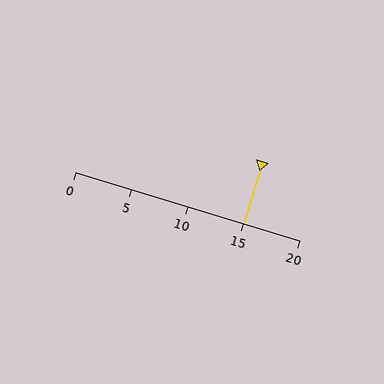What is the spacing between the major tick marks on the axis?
The major ticks are spaced 5 apart.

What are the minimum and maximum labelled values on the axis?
The axis runs from 0 to 20.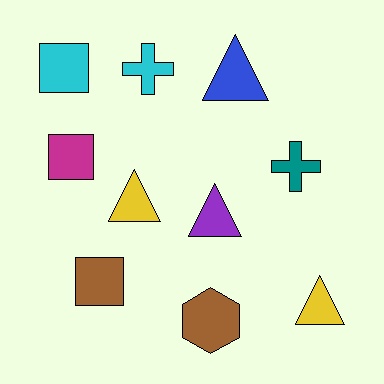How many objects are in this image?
There are 10 objects.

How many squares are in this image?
There are 3 squares.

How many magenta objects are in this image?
There is 1 magenta object.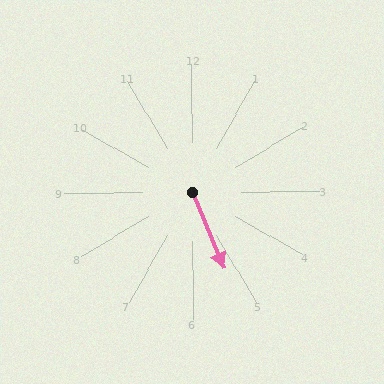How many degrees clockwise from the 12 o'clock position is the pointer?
Approximately 157 degrees.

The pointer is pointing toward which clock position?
Roughly 5 o'clock.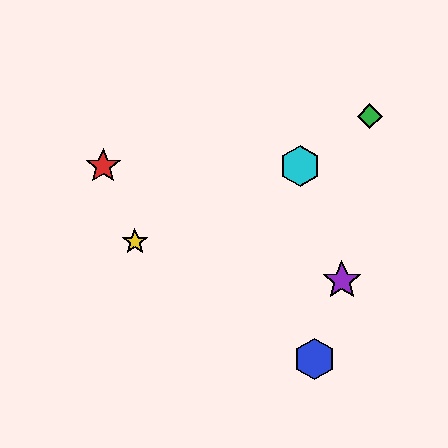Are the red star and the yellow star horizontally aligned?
No, the red star is at y≈166 and the yellow star is at y≈242.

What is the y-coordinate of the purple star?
The purple star is at y≈280.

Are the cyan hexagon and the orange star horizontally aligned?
Yes, both are at y≈166.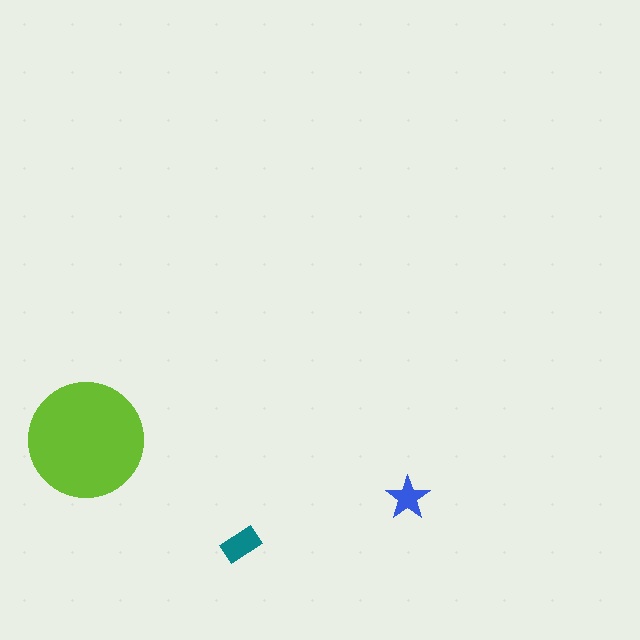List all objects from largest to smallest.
The lime circle, the teal rectangle, the blue star.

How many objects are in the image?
There are 3 objects in the image.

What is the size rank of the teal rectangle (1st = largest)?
2nd.